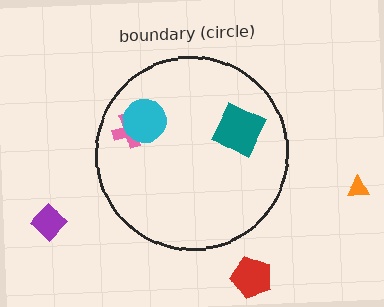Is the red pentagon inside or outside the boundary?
Outside.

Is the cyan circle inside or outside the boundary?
Inside.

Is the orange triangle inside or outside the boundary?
Outside.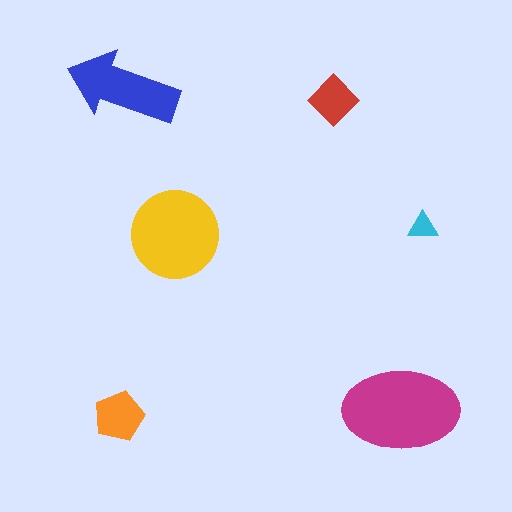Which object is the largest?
The magenta ellipse.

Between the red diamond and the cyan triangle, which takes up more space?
The red diamond.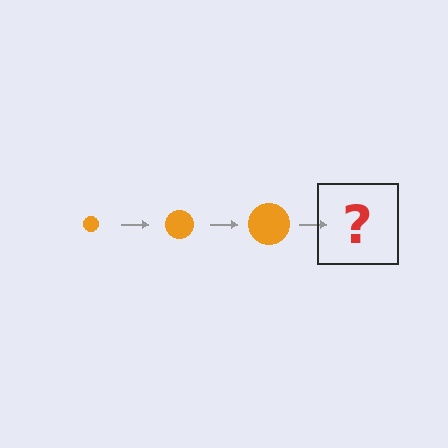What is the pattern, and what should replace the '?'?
The pattern is that the circle gets progressively larger each step. The '?' should be an orange circle, larger than the previous one.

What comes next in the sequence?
The next element should be an orange circle, larger than the previous one.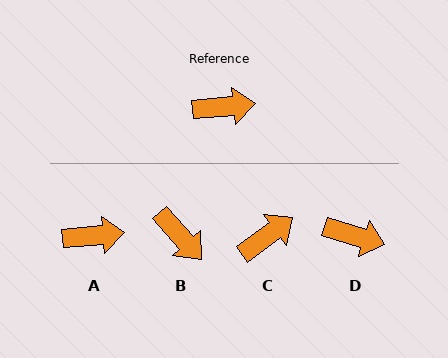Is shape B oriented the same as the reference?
No, it is off by about 53 degrees.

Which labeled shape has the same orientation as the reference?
A.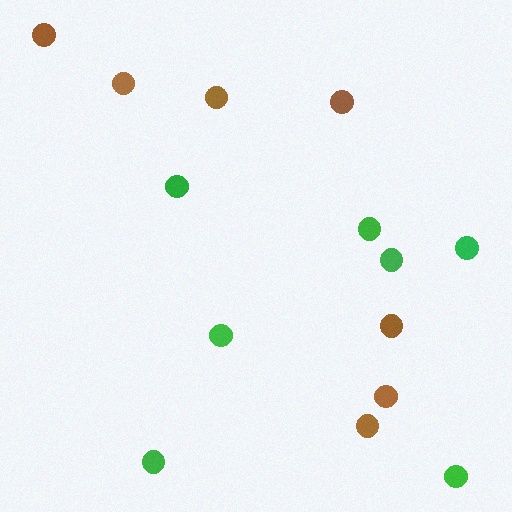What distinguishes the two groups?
There are 2 groups: one group of brown circles (7) and one group of green circles (7).